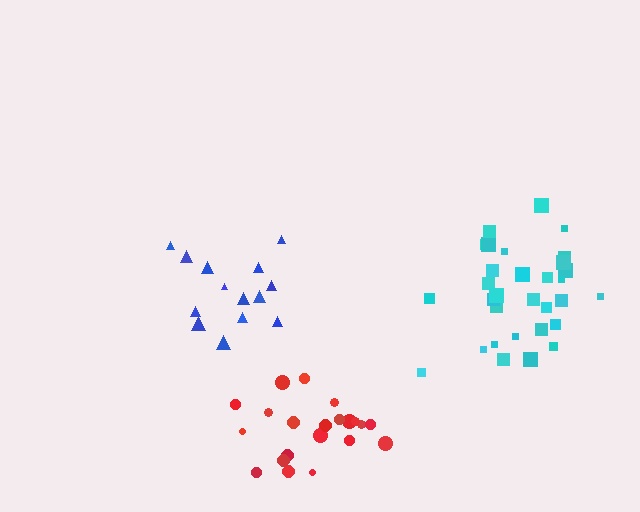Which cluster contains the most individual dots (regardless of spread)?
Cyan (31).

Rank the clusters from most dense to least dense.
cyan, red, blue.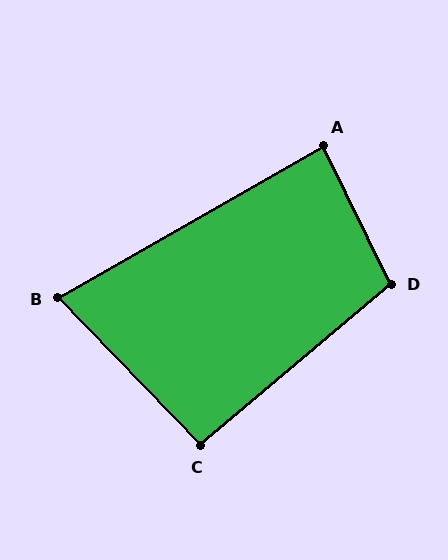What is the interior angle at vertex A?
Approximately 86 degrees (approximately right).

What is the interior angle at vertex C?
Approximately 94 degrees (approximately right).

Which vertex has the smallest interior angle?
B, at approximately 76 degrees.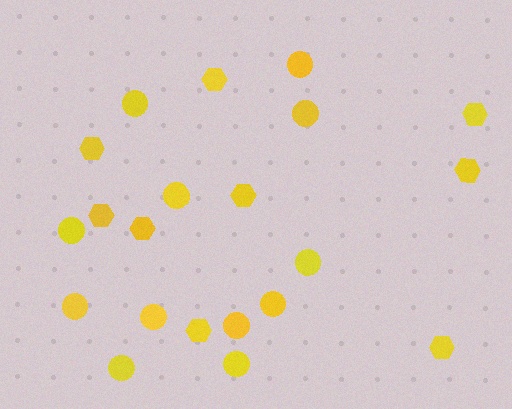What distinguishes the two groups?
There are 2 groups: one group of circles (12) and one group of hexagons (9).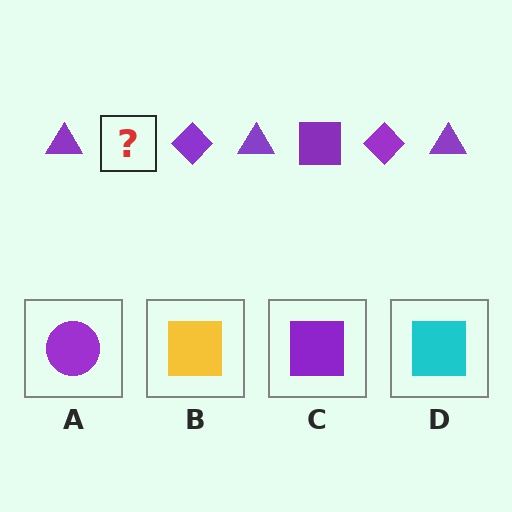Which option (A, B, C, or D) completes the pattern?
C.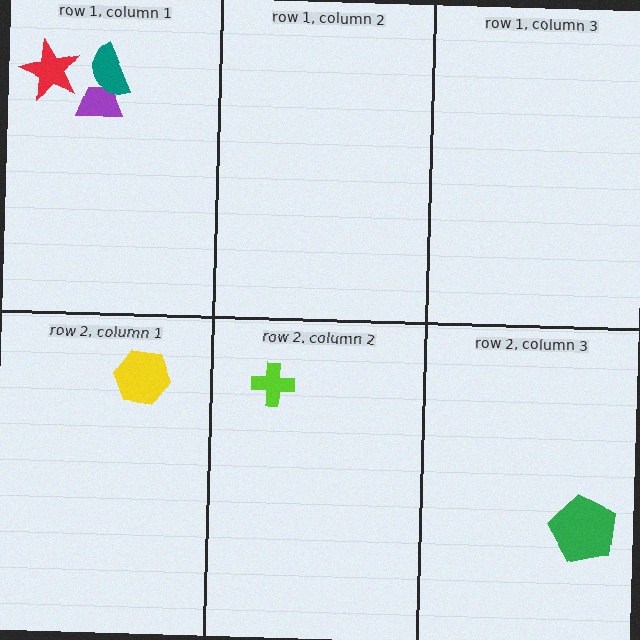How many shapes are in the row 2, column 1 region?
1.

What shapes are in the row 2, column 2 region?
The lime cross.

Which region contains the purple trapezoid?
The row 1, column 1 region.